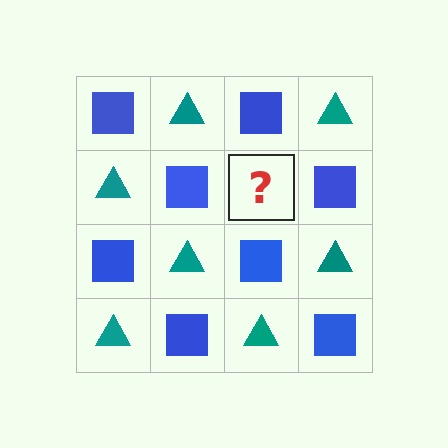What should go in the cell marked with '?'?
The missing cell should contain a teal triangle.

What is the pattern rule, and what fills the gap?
The rule is that it alternates blue square and teal triangle in a checkerboard pattern. The gap should be filled with a teal triangle.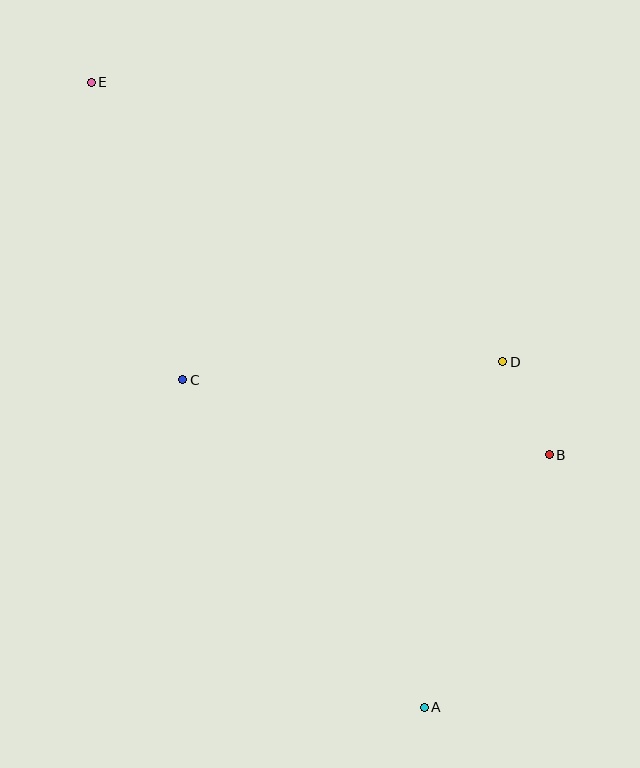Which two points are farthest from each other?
Points A and E are farthest from each other.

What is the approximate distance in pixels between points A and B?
The distance between A and B is approximately 282 pixels.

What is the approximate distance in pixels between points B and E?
The distance between B and E is approximately 590 pixels.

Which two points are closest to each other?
Points B and D are closest to each other.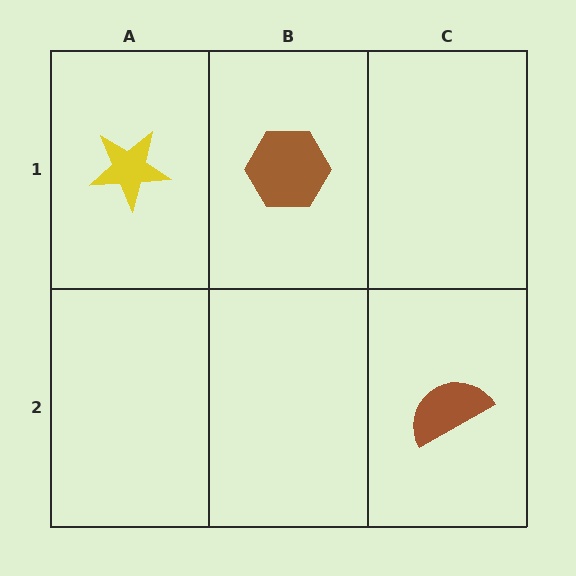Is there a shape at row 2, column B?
No, that cell is empty.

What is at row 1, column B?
A brown hexagon.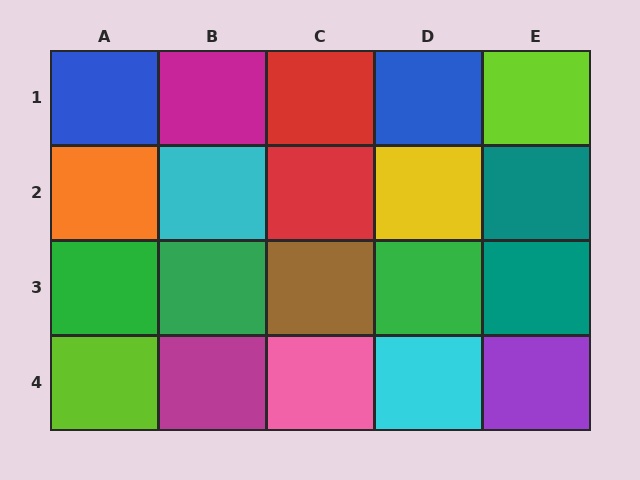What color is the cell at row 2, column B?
Cyan.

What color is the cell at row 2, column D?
Yellow.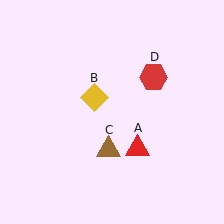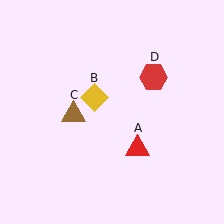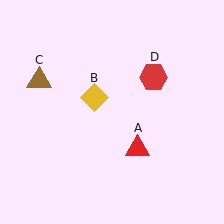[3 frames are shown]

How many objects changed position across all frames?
1 object changed position: brown triangle (object C).